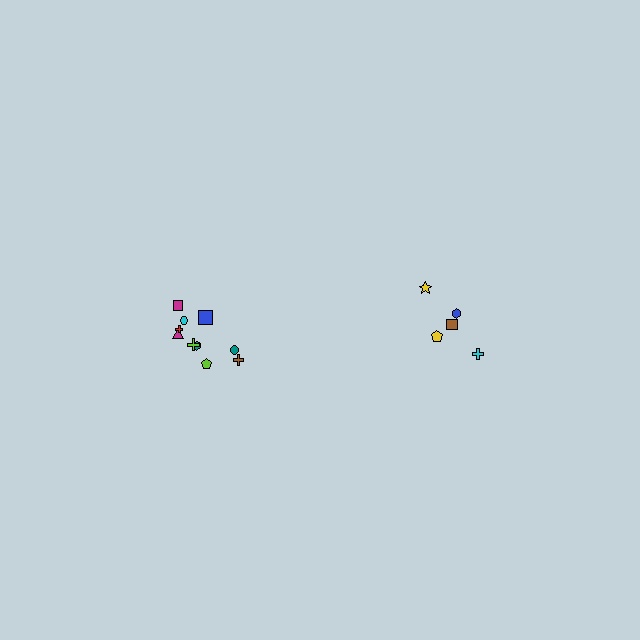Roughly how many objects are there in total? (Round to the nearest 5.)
Roughly 15 objects in total.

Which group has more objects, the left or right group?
The left group.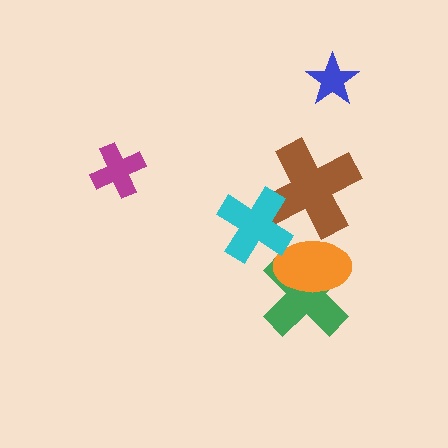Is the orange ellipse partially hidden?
Yes, it is partially covered by another shape.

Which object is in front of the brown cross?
The cyan cross is in front of the brown cross.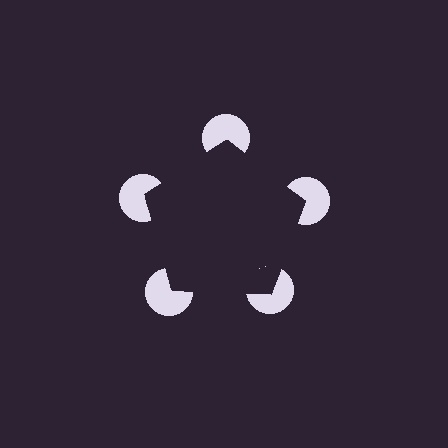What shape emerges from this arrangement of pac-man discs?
An illusory pentagon — its edges are inferred from the aligned wedge cuts in the pac-man discs, not physically drawn.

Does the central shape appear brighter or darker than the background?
It typically appears slightly darker than the background, even though no actual brightness change is drawn.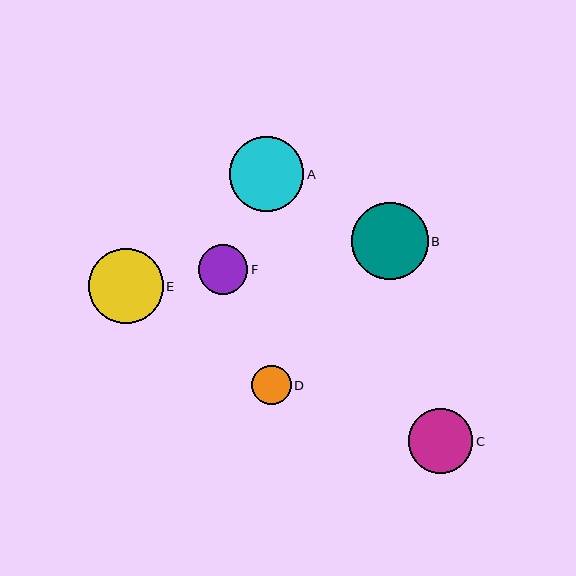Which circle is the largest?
Circle B is the largest with a size of approximately 77 pixels.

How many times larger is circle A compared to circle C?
Circle A is approximately 1.1 times the size of circle C.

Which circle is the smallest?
Circle D is the smallest with a size of approximately 40 pixels.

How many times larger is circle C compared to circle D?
Circle C is approximately 1.6 times the size of circle D.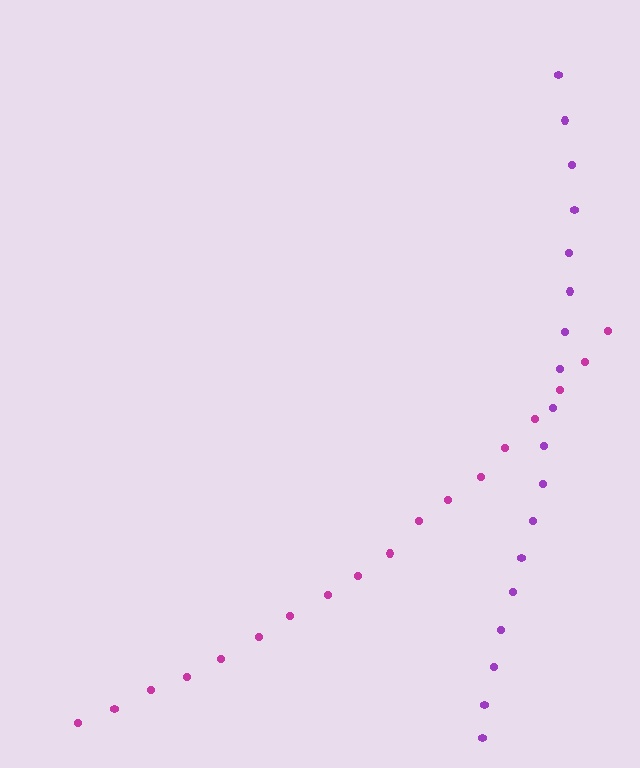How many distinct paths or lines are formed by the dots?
There are 2 distinct paths.